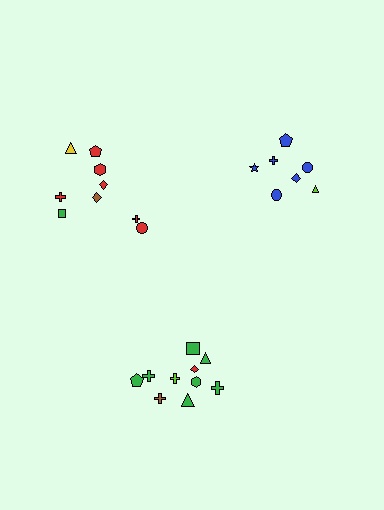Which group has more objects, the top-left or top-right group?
The top-left group.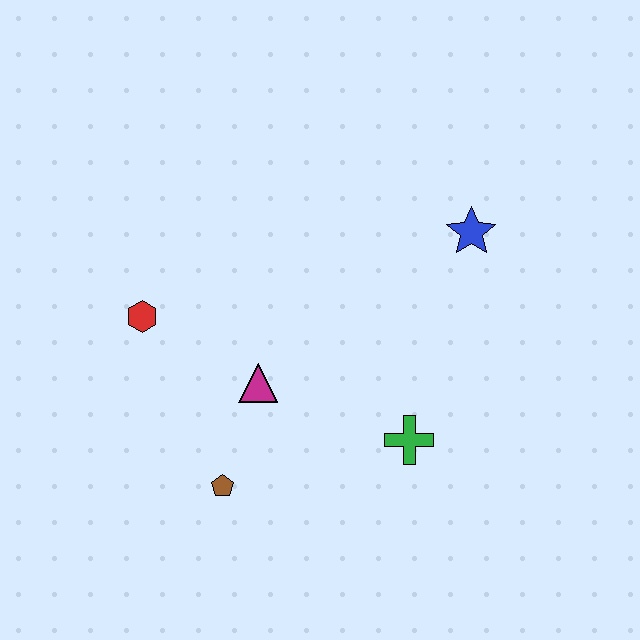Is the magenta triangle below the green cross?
No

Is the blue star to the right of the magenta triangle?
Yes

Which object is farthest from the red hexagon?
The blue star is farthest from the red hexagon.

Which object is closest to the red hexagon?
The magenta triangle is closest to the red hexagon.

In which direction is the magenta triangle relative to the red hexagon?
The magenta triangle is to the right of the red hexagon.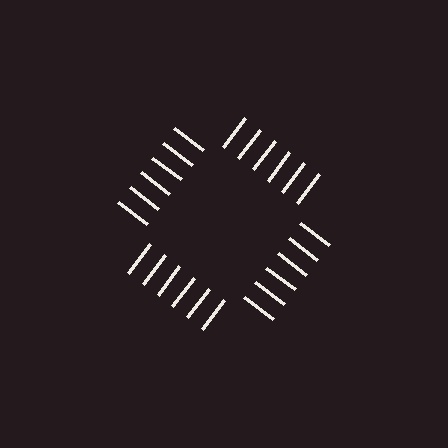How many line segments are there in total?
24 — 6 along each of the 4 edges.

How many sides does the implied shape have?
4 sides — the line-ends trace a square.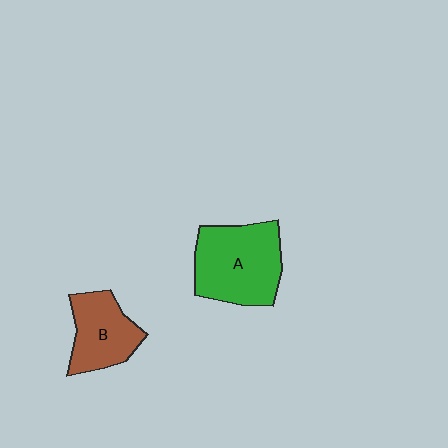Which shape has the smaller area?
Shape B (brown).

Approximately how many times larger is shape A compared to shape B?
Approximately 1.5 times.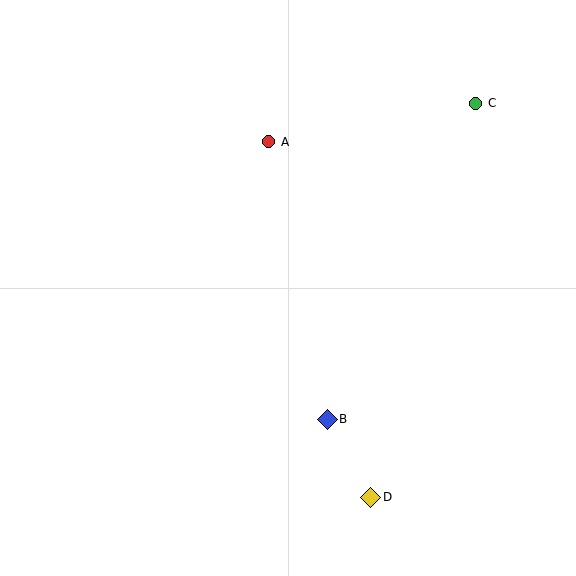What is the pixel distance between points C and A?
The distance between C and A is 211 pixels.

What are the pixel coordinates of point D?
Point D is at (371, 497).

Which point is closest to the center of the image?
Point B at (327, 419) is closest to the center.